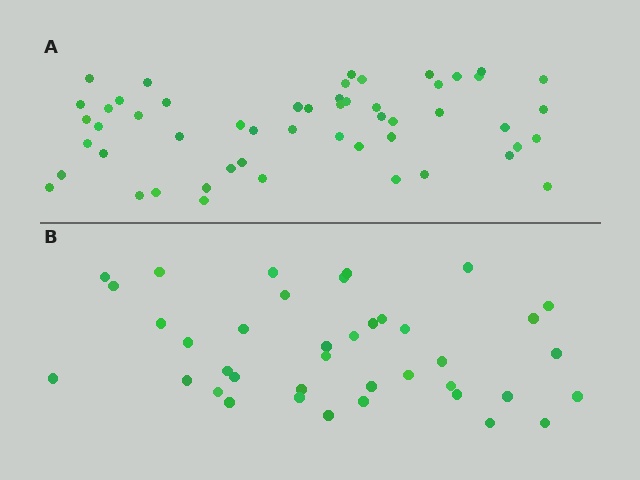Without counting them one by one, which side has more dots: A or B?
Region A (the top region) has more dots.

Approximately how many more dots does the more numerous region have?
Region A has approximately 15 more dots than region B.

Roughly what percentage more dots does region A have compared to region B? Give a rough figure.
About 35% more.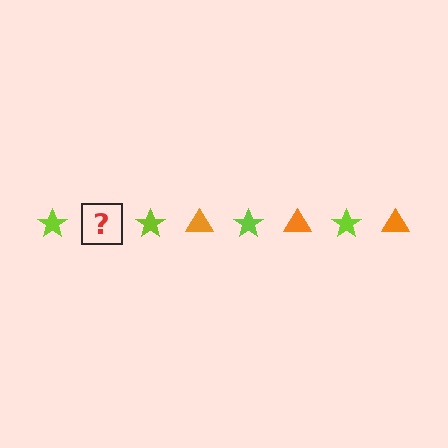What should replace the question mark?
The question mark should be replaced with an orange triangle.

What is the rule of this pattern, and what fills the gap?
The rule is that the pattern alternates between lime star and orange triangle. The gap should be filled with an orange triangle.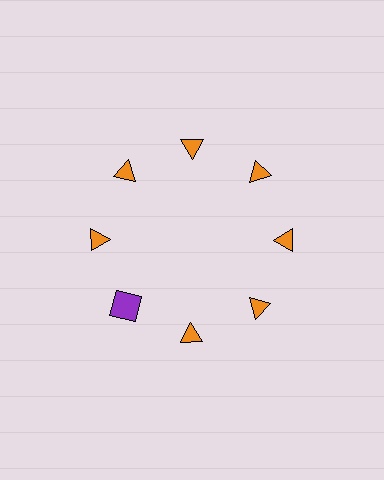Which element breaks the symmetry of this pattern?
The purple square at roughly the 8 o'clock position breaks the symmetry. All other shapes are orange triangles.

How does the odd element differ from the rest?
It differs in both color (purple instead of orange) and shape (square instead of triangle).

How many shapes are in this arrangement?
There are 8 shapes arranged in a ring pattern.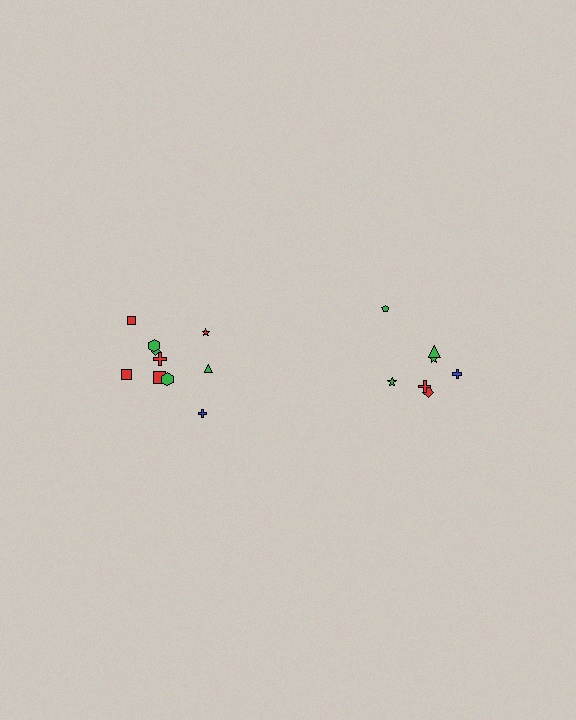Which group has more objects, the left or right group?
The left group.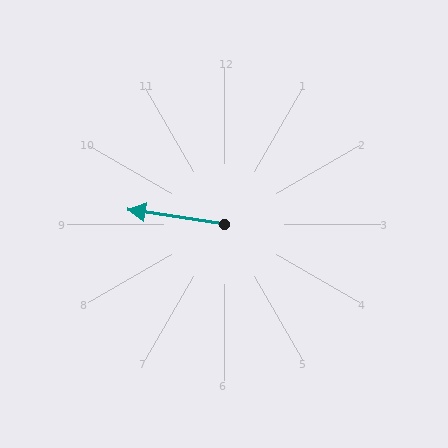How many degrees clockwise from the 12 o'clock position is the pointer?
Approximately 279 degrees.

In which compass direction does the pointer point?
West.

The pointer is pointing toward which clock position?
Roughly 9 o'clock.